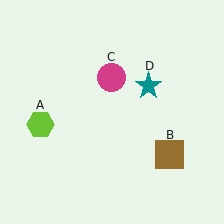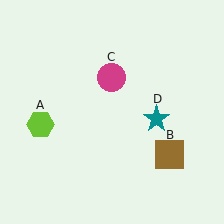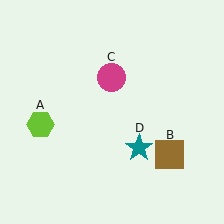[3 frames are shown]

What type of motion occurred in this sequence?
The teal star (object D) rotated clockwise around the center of the scene.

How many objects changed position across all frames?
1 object changed position: teal star (object D).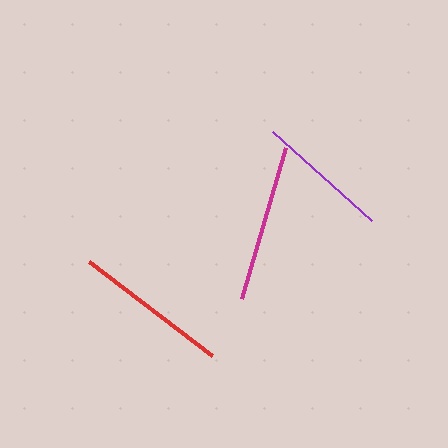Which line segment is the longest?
The magenta line is the longest at approximately 157 pixels.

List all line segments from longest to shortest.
From longest to shortest: magenta, red, purple.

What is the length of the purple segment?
The purple segment is approximately 134 pixels long.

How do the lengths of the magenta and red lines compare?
The magenta and red lines are approximately the same length.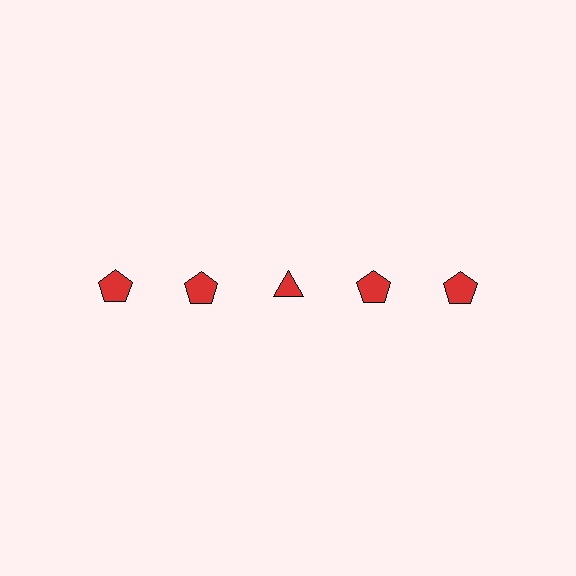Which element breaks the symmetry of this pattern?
The red triangle in the top row, center column breaks the symmetry. All other shapes are red pentagons.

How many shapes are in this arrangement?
There are 5 shapes arranged in a grid pattern.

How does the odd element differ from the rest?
It has a different shape: triangle instead of pentagon.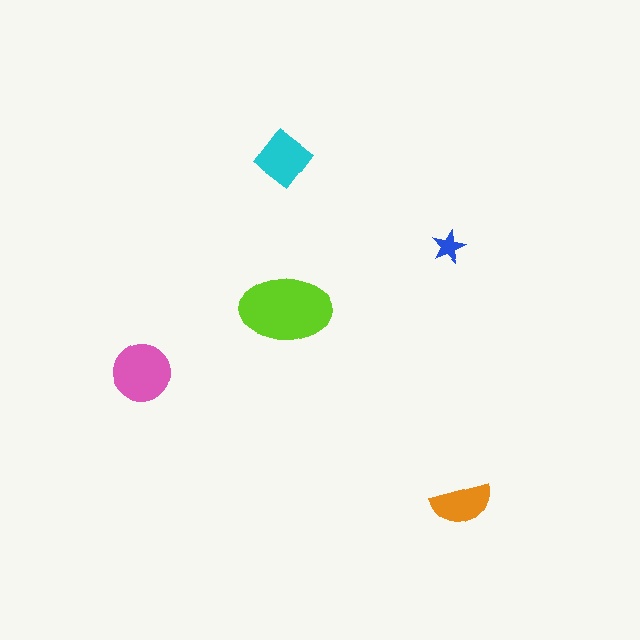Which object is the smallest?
The blue star.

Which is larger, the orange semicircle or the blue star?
The orange semicircle.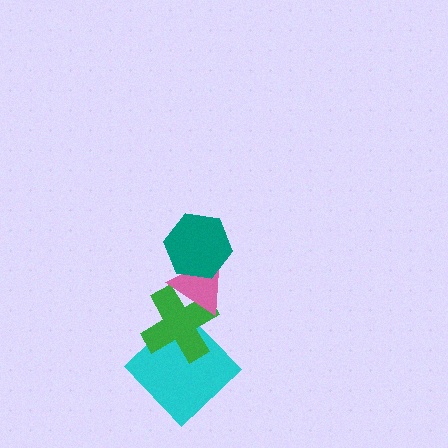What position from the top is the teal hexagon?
The teal hexagon is 1st from the top.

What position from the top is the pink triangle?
The pink triangle is 2nd from the top.